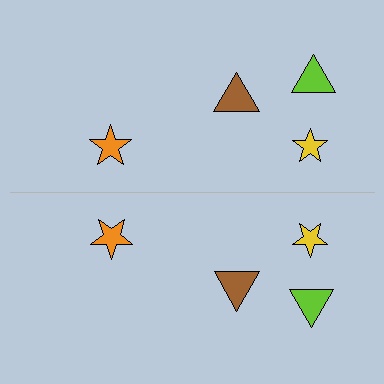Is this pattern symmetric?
Yes, this pattern has bilateral (reflection) symmetry.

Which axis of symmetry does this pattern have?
The pattern has a horizontal axis of symmetry running through the center of the image.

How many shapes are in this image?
There are 8 shapes in this image.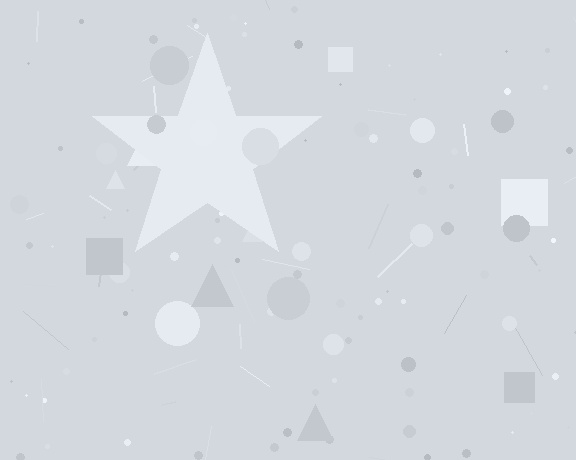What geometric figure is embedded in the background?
A star is embedded in the background.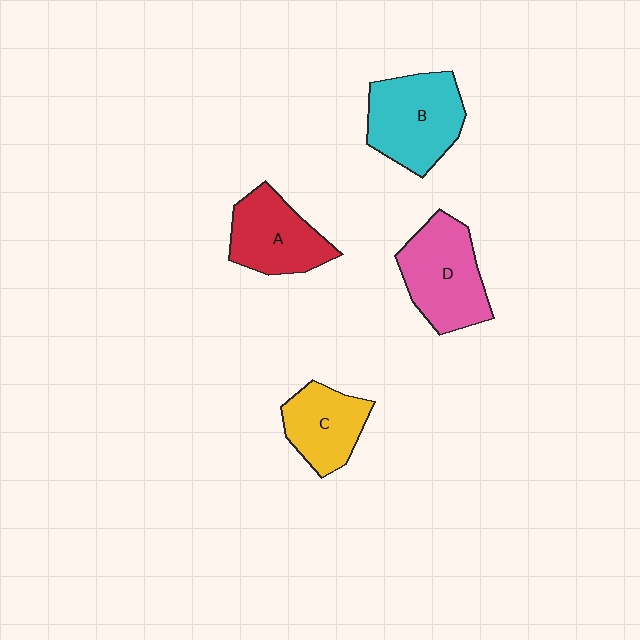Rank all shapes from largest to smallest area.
From largest to smallest: B (cyan), D (pink), A (red), C (yellow).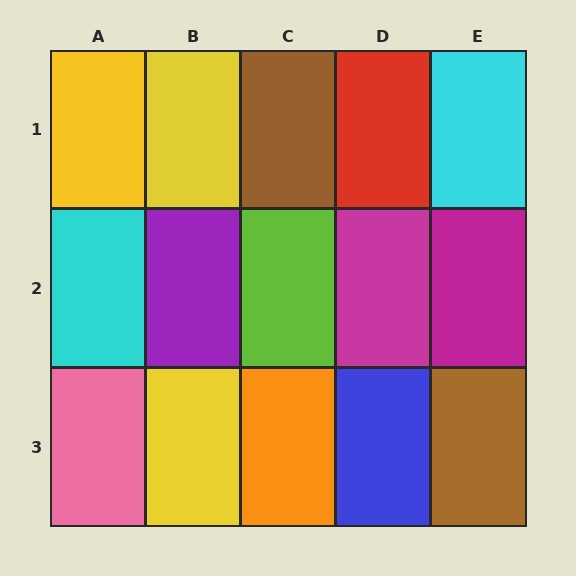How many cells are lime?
1 cell is lime.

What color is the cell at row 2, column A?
Cyan.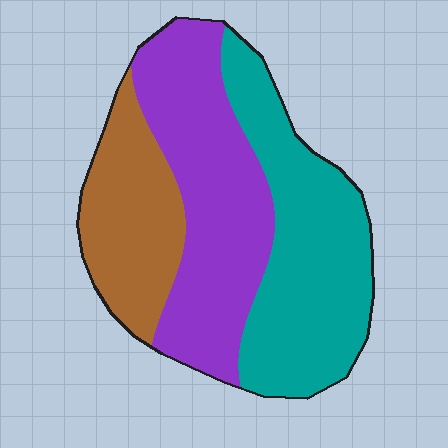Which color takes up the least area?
Brown, at roughly 25%.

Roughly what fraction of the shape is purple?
Purple takes up between a third and a half of the shape.